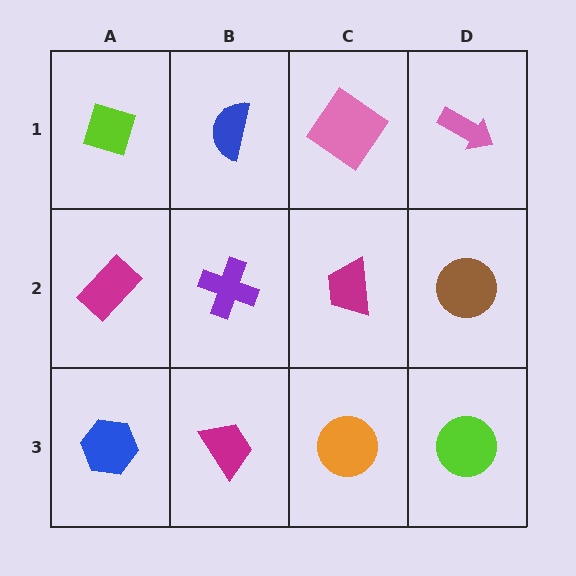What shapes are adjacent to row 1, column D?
A brown circle (row 2, column D), a pink diamond (row 1, column C).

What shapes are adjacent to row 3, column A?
A magenta rectangle (row 2, column A), a magenta trapezoid (row 3, column B).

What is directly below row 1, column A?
A magenta rectangle.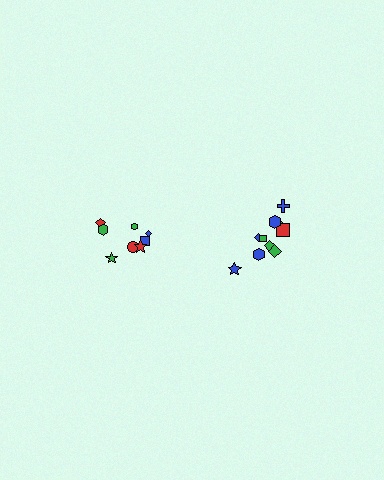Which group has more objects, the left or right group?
The right group.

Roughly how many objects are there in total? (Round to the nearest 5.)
Roughly 20 objects in total.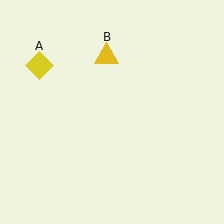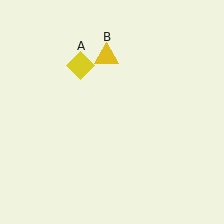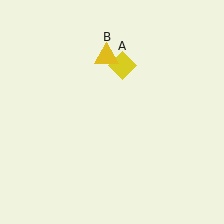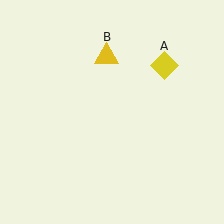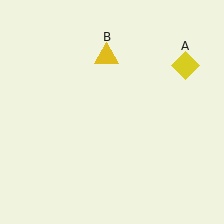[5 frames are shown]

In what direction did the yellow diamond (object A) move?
The yellow diamond (object A) moved right.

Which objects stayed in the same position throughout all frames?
Yellow triangle (object B) remained stationary.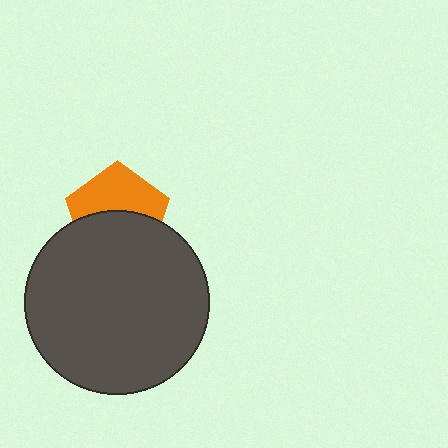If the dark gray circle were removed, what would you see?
You would see the complete orange pentagon.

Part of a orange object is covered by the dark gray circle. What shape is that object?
It is a pentagon.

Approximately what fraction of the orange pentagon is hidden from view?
Roughly 51% of the orange pentagon is hidden behind the dark gray circle.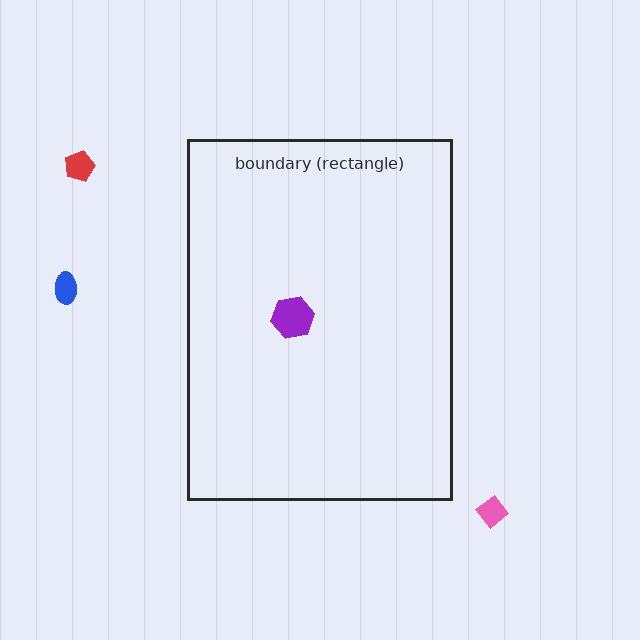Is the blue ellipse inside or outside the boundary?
Outside.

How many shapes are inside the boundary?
1 inside, 3 outside.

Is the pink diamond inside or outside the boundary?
Outside.